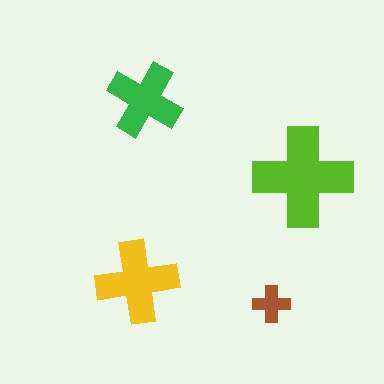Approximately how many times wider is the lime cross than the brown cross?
About 2.5 times wider.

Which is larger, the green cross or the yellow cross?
The yellow one.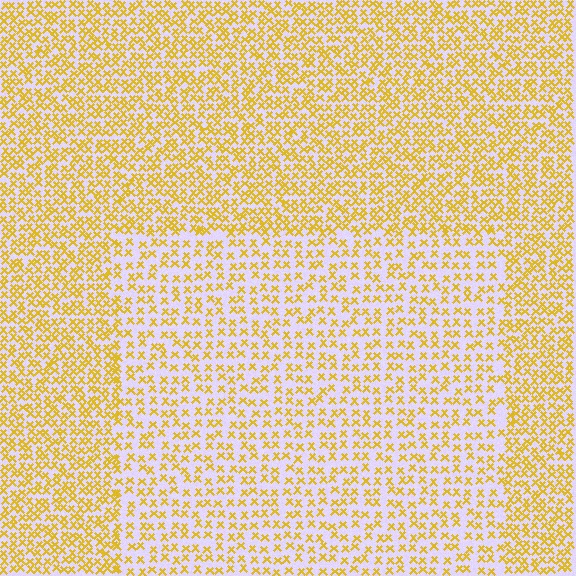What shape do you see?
I see a rectangle.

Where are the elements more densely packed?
The elements are more densely packed outside the rectangle boundary.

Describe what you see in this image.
The image contains small yellow elements arranged at two different densities. A rectangle-shaped region is visible where the elements are less densely packed than the surrounding area.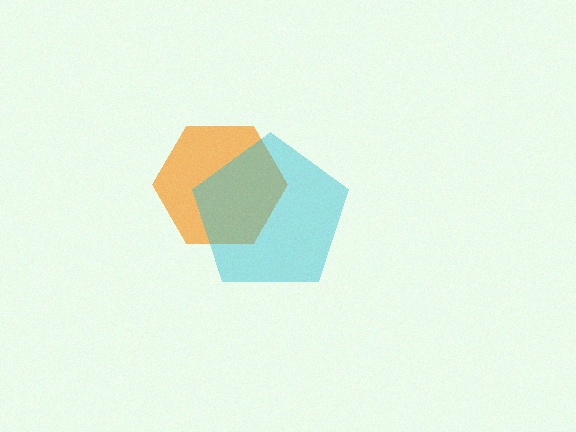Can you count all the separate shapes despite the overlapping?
Yes, there are 2 separate shapes.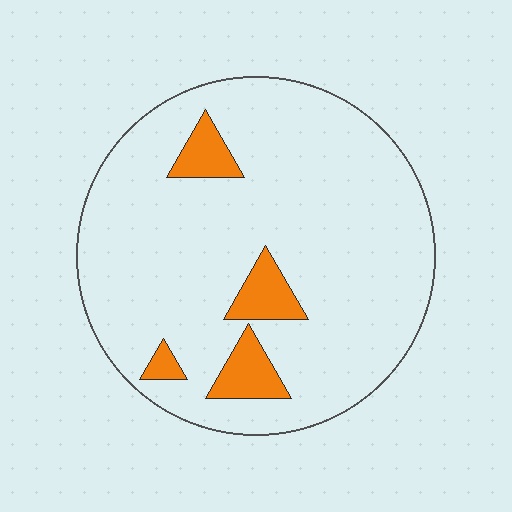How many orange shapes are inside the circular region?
4.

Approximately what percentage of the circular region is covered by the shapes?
Approximately 10%.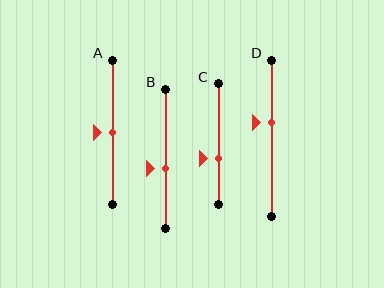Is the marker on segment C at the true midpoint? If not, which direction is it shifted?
No, the marker on segment C is shifted downward by about 12% of the segment length.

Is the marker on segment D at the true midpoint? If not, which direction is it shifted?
No, the marker on segment D is shifted upward by about 10% of the segment length.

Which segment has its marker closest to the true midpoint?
Segment A has its marker closest to the true midpoint.